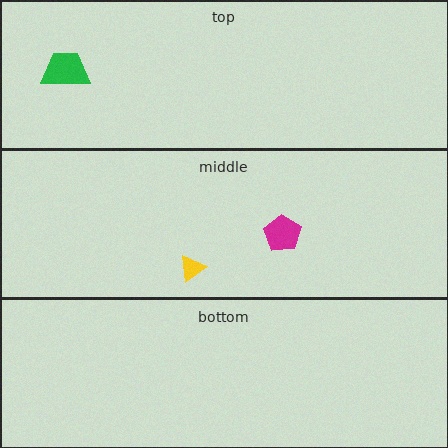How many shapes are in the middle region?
2.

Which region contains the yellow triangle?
The middle region.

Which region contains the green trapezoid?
The top region.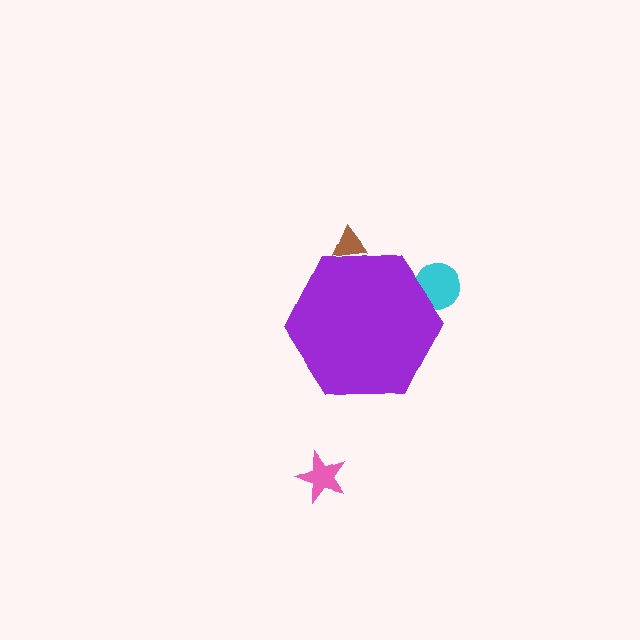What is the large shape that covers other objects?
A purple hexagon.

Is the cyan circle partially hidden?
Yes, the cyan circle is partially hidden behind the purple hexagon.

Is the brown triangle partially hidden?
Yes, the brown triangle is partially hidden behind the purple hexagon.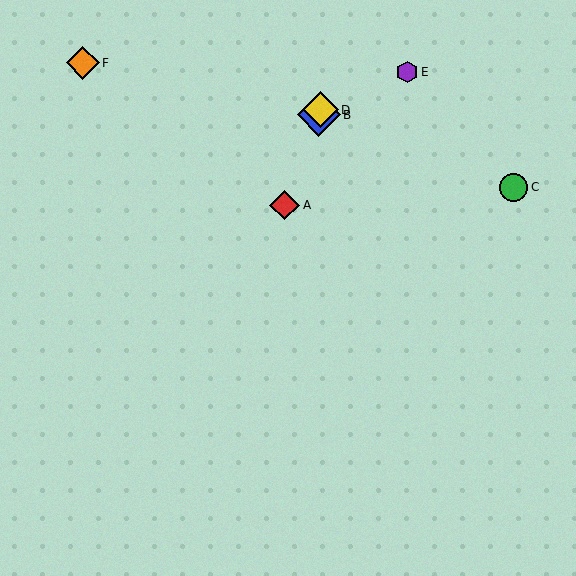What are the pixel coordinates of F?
Object F is at (83, 63).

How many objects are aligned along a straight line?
3 objects (A, B, D) are aligned along a straight line.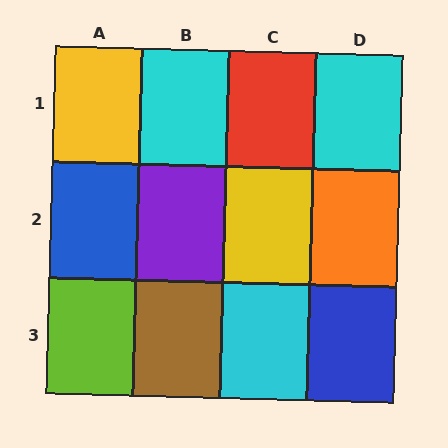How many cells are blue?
2 cells are blue.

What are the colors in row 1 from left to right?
Yellow, cyan, red, cyan.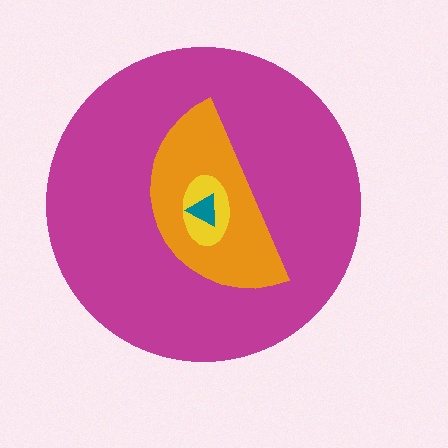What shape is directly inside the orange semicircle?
The yellow ellipse.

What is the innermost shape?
The teal triangle.